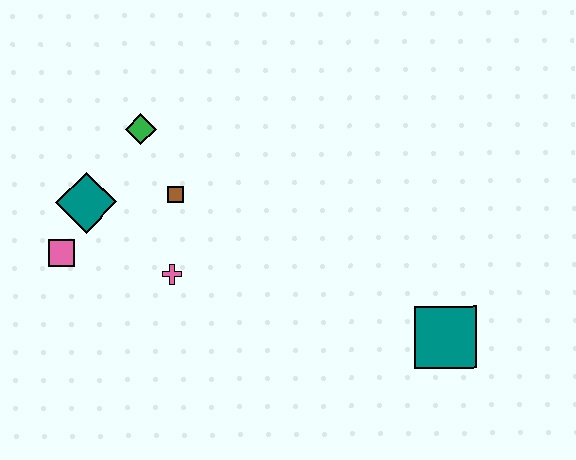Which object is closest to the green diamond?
The brown square is closest to the green diamond.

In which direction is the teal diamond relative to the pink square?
The teal diamond is above the pink square.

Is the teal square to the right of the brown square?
Yes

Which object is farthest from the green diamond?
The teal square is farthest from the green diamond.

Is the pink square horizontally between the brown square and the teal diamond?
No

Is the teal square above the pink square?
No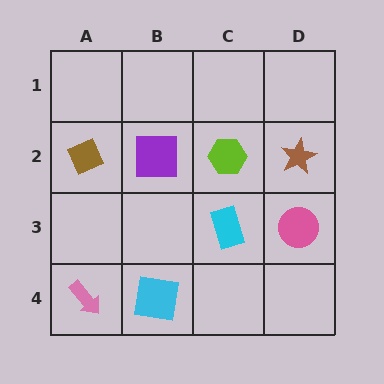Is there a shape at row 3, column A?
No, that cell is empty.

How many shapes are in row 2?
4 shapes.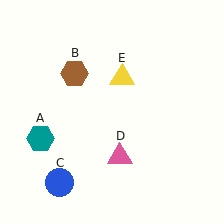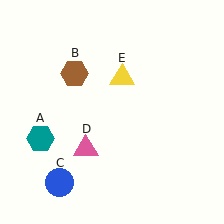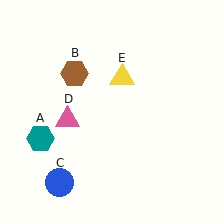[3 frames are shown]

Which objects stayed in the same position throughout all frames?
Teal hexagon (object A) and brown hexagon (object B) and blue circle (object C) and yellow triangle (object E) remained stationary.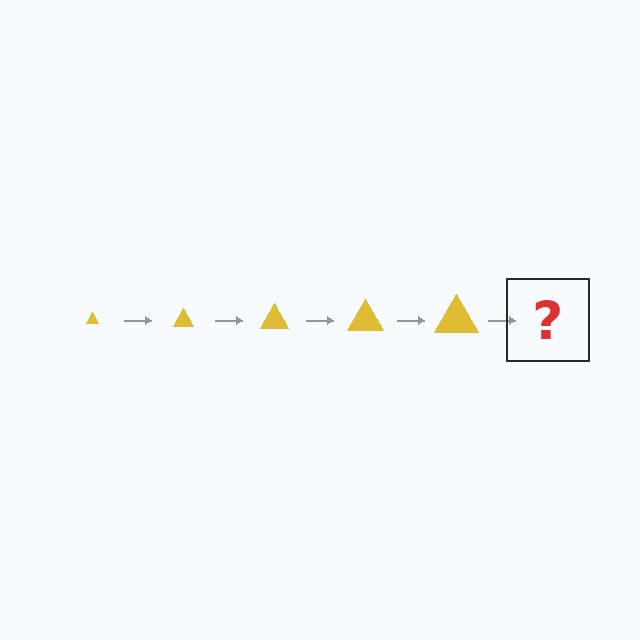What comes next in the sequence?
The next element should be a yellow triangle, larger than the previous one.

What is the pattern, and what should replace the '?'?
The pattern is that the triangle gets progressively larger each step. The '?' should be a yellow triangle, larger than the previous one.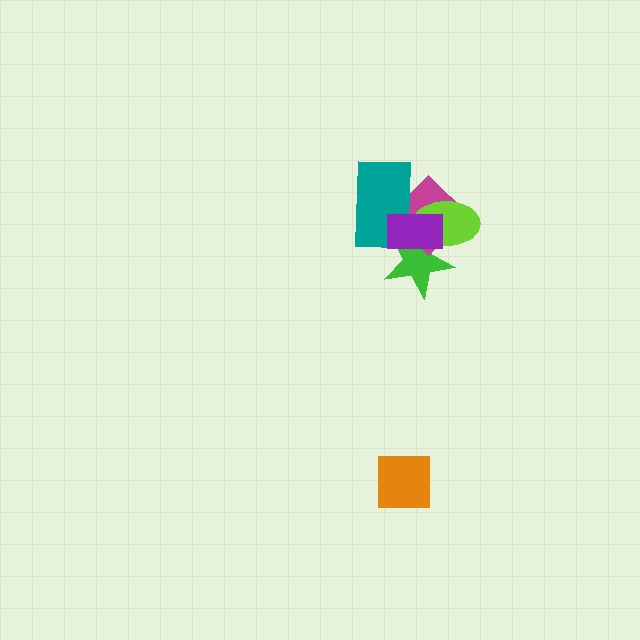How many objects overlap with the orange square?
0 objects overlap with the orange square.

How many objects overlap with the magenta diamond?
4 objects overlap with the magenta diamond.